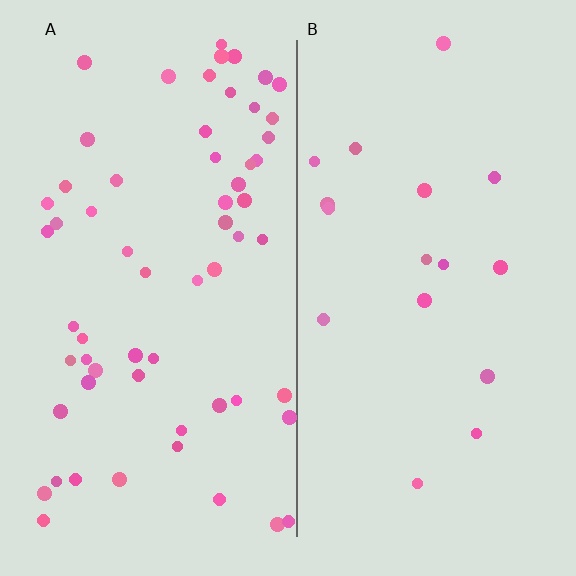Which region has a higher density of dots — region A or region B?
A (the left).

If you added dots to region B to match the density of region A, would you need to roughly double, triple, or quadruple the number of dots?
Approximately quadruple.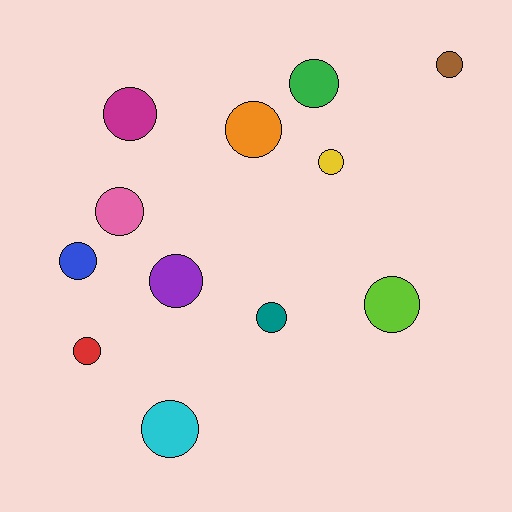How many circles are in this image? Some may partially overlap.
There are 12 circles.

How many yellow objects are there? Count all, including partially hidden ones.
There is 1 yellow object.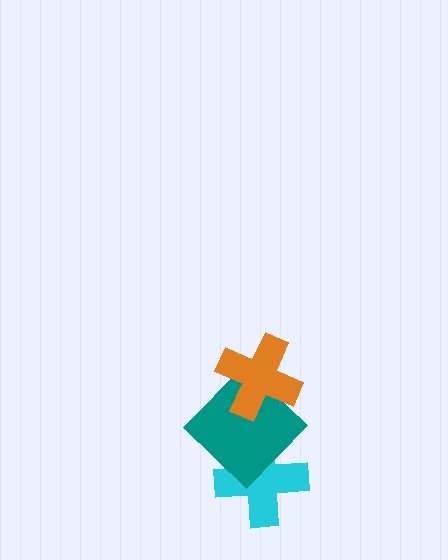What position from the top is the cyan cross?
The cyan cross is 3rd from the top.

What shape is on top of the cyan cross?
The teal diamond is on top of the cyan cross.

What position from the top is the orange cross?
The orange cross is 1st from the top.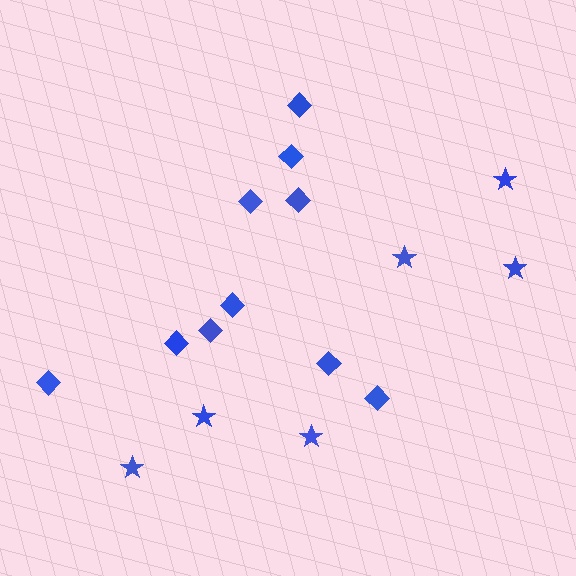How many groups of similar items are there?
There are 2 groups: one group of stars (6) and one group of diamonds (10).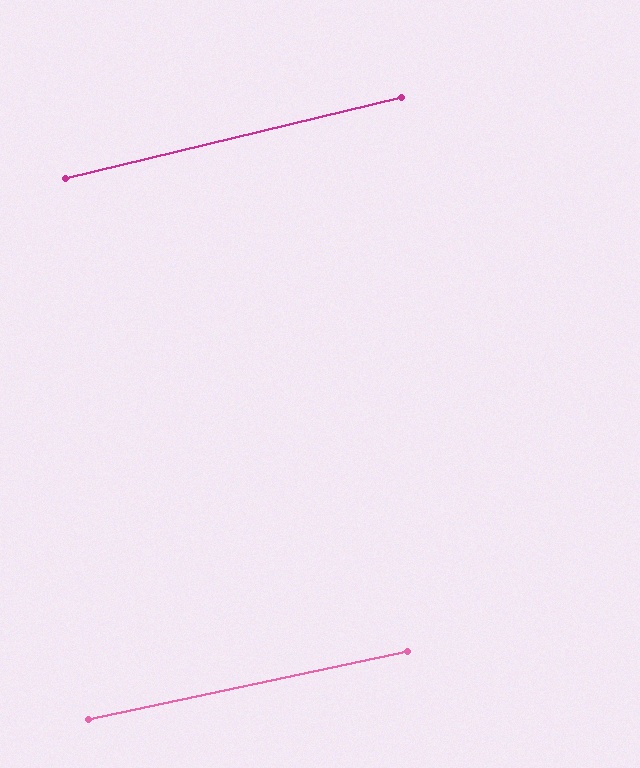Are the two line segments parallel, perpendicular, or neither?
Parallel — their directions differ by only 1.4°.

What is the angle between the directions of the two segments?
Approximately 1 degree.